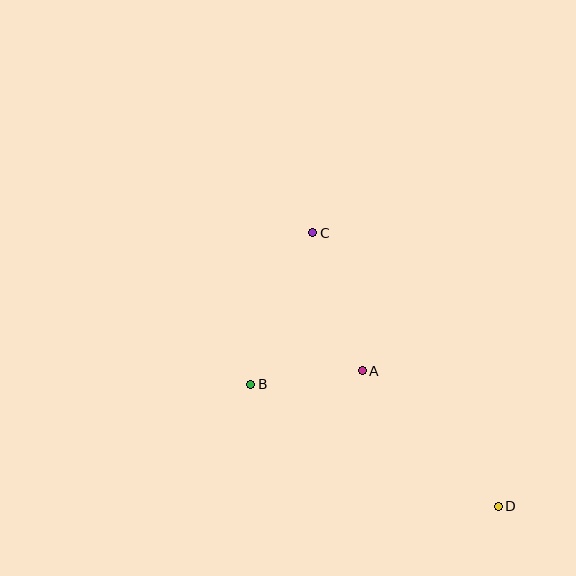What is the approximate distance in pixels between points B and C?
The distance between B and C is approximately 164 pixels.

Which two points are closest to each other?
Points A and B are closest to each other.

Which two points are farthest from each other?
Points C and D are farthest from each other.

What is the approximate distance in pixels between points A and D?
The distance between A and D is approximately 192 pixels.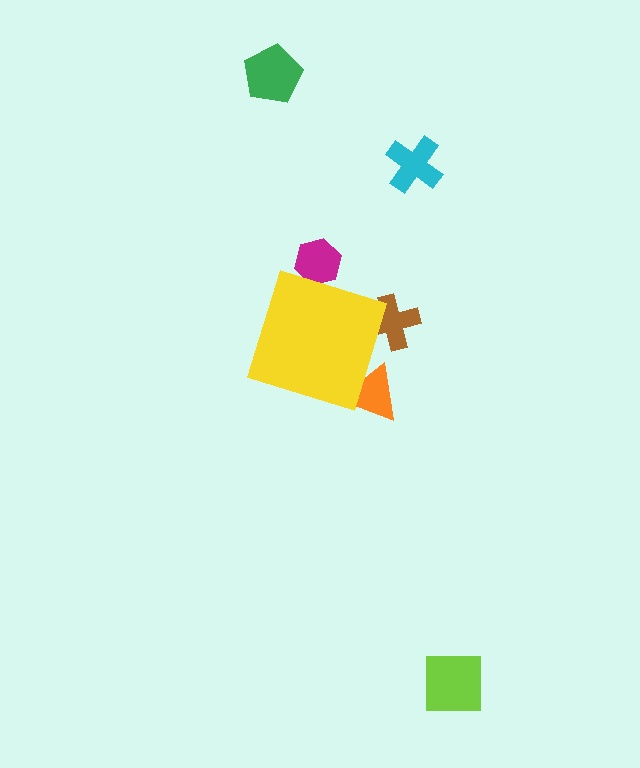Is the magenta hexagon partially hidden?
Yes, the magenta hexagon is partially hidden behind the yellow diamond.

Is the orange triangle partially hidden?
Yes, the orange triangle is partially hidden behind the yellow diamond.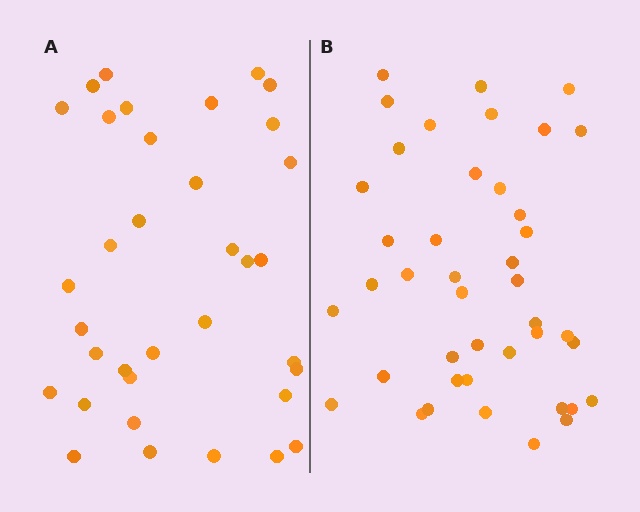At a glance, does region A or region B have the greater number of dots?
Region B (the right region) has more dots.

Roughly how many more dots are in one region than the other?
Region B has roughly 8 or so more dots than region A.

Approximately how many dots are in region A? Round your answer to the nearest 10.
About 40 dots. (The exact count is 35, which rounds to 40.)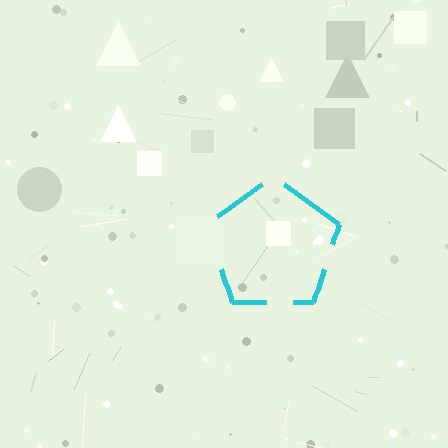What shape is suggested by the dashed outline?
The dashed outline suggests a pentagon.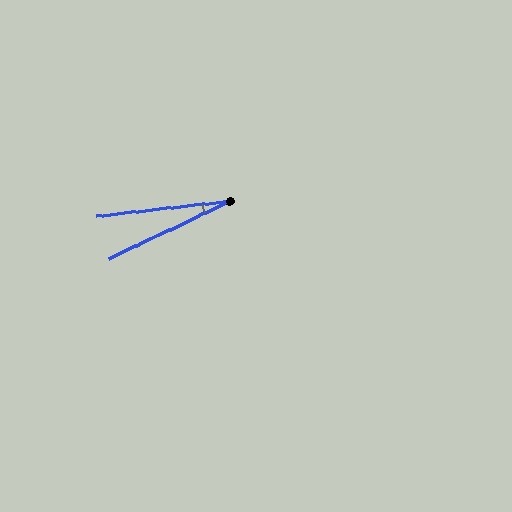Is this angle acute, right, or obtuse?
It is acute.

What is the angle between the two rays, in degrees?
Approximately 19 degrees.